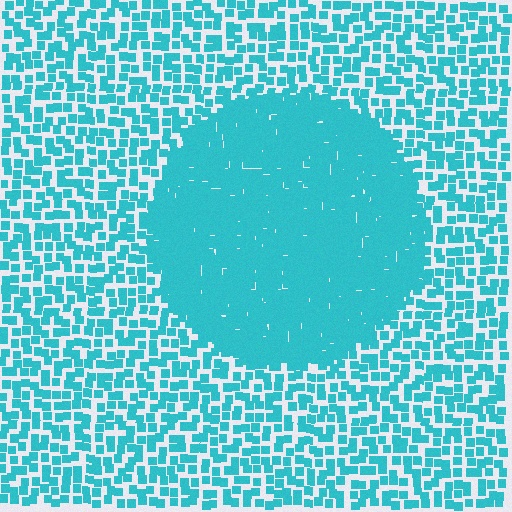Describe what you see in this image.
The image contains small cyan elements arranged at two different densities. A circle-shaped region is visible where the elements are more densely packed than the surrounding area.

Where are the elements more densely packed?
The elements are more densely packed inside the circle boundary.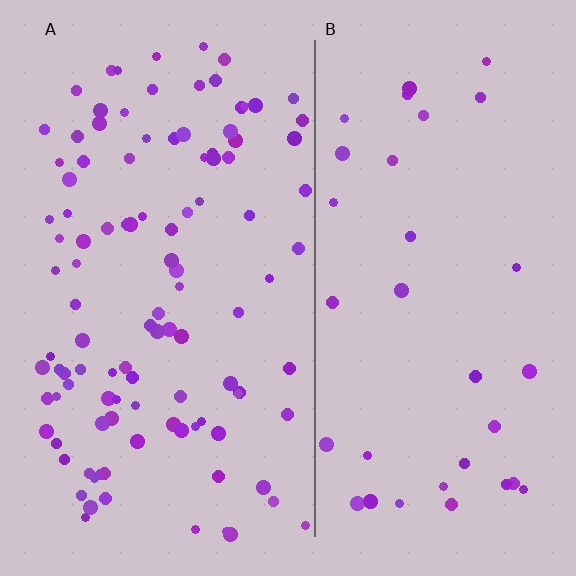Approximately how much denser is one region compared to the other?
Approximately 3.2× — region A over region B.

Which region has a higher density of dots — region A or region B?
A (the left).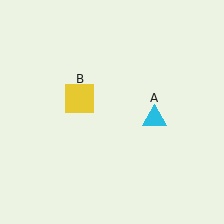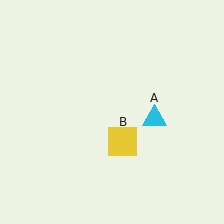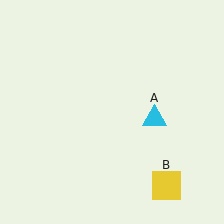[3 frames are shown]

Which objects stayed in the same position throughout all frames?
Cyan triangle (object A) remained stationary.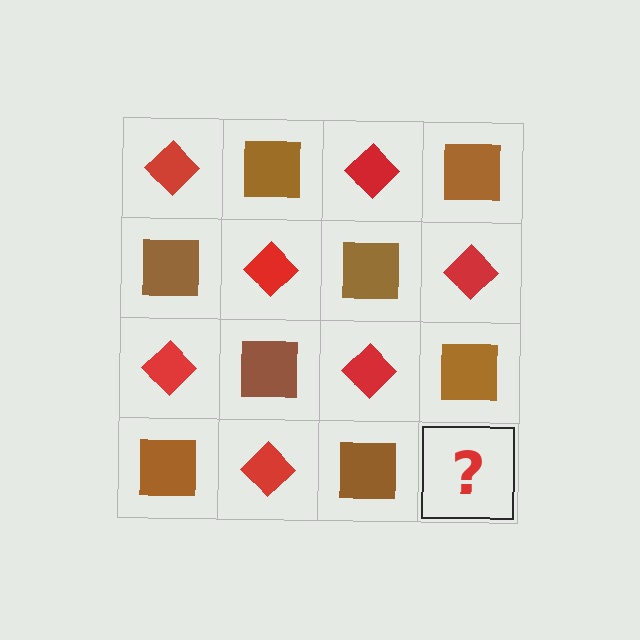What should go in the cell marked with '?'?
The missing cell should contain a red diamond.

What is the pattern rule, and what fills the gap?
The rule is that it alternates red diamond and brown square in a checkerboard pattern. The gap should be filled with a red diamond.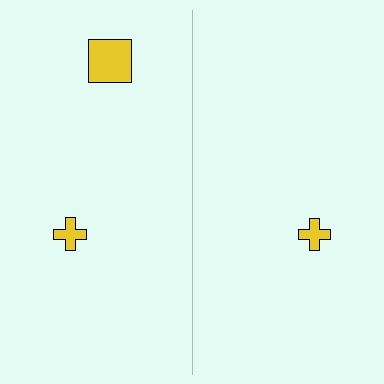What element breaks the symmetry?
A yellow square is missing from the right side.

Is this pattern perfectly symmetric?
No, the pattern is not perfectly symmetric. A yellow square is missing from the right side.